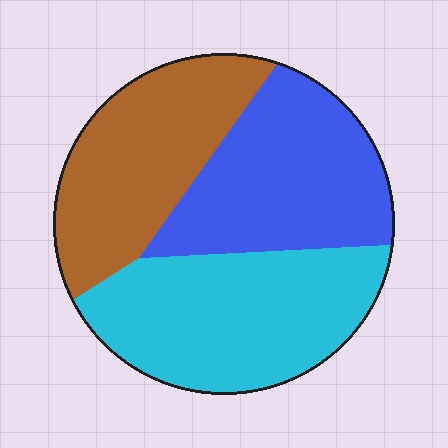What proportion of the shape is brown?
Brown covers around 30% of the shape.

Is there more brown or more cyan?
Cyan.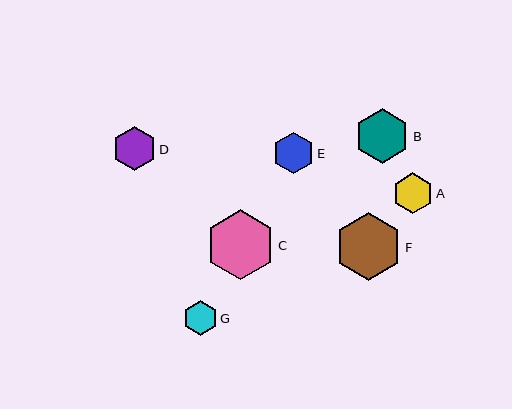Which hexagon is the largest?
Hexagon C is the largest with a size of approximately 70 pixels.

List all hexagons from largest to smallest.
From largest to smallest: C, F, B, D, E, A, G.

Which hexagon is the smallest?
Hexagon G is the smallest with a size of approximately 35 pixels.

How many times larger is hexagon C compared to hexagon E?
Hexagon C is approximately 1.7 times the size of hexagon E.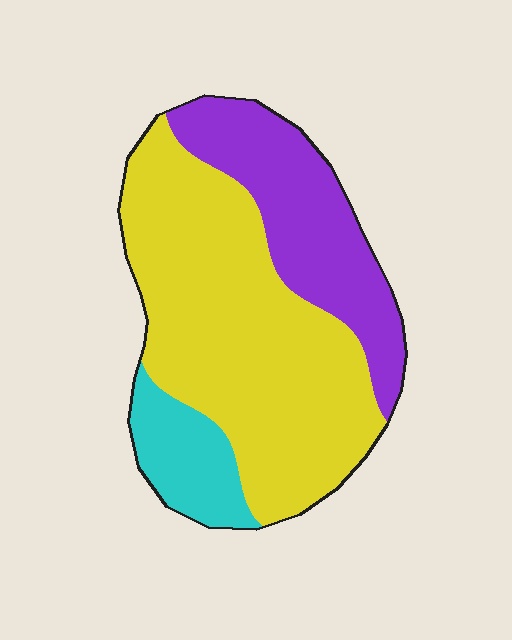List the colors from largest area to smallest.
From largest to smallest: yellow, purple, cyan.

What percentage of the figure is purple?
Purple covers 28% of the figure.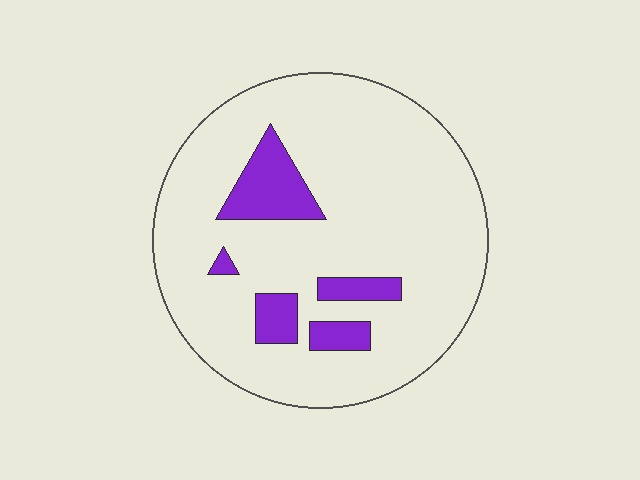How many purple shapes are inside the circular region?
5.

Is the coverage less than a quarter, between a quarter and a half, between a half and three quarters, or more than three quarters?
Less than a quarter.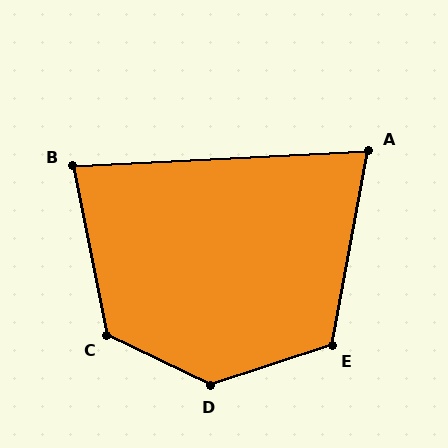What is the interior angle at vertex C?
Approximately 127 degrees (obtuse).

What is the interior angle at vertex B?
Approximately 82 degrees (acute).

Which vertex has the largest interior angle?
D, at approximately 136 degrees.